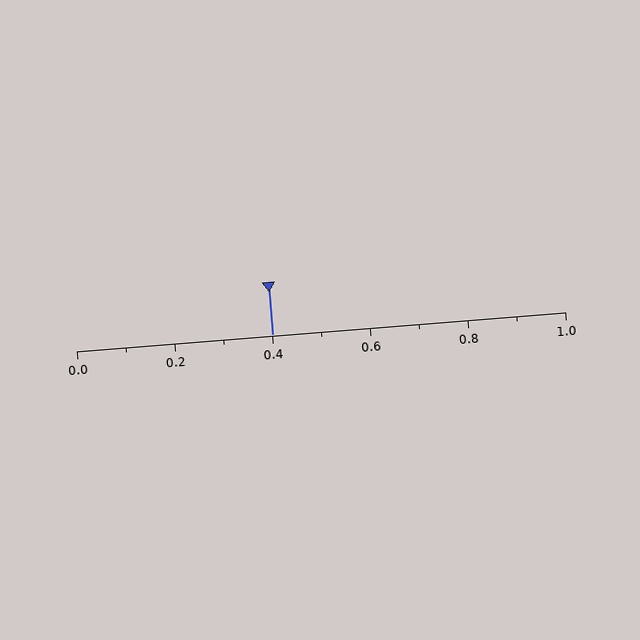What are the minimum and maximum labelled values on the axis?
The axis runs from 0.0 to 1.0.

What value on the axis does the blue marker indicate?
The marker indicates approximately 0.4.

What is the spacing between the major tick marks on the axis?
The major ticks are spaced 0.2 apart.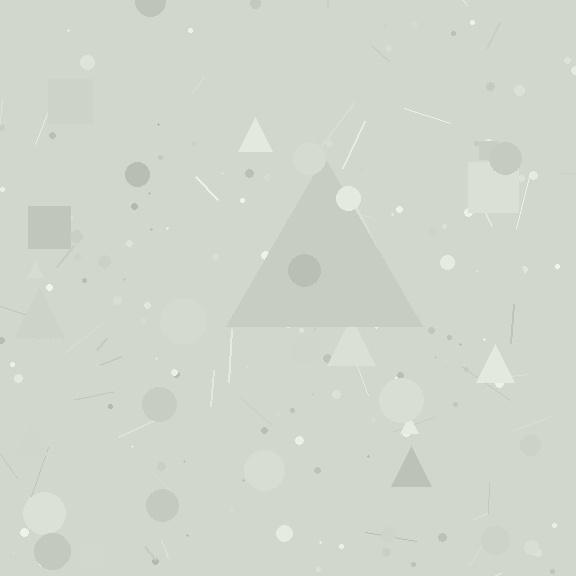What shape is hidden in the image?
A triangle is hidden in the image.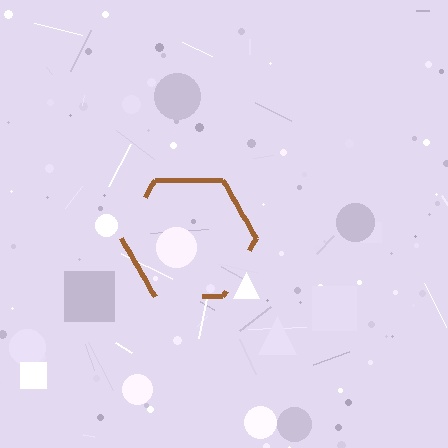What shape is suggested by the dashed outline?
The dashed outline suggests a hexagon.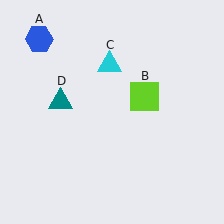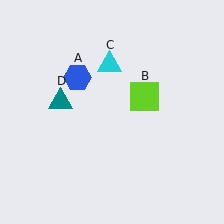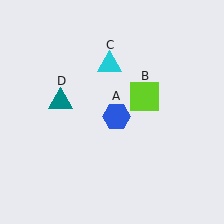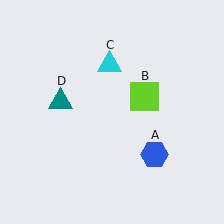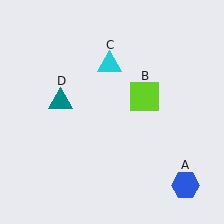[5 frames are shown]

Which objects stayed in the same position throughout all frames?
Lime square (object B) and cyan triangle (object C) and teal triangle (object D) remained stationary.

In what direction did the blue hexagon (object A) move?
The blue hexagon (object A) moved down and to the right.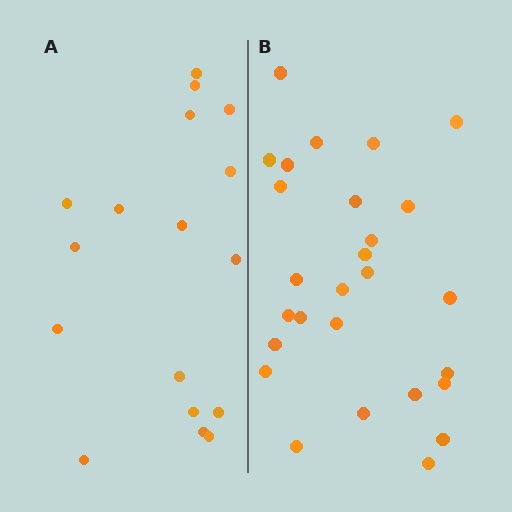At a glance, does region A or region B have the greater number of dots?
Region B (the right region) has more dots.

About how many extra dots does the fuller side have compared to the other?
Region B has roughly 10 or so more dots than region A.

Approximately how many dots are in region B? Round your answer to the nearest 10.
About 30 dots. (The exact count is 27, which rounds to 30.)